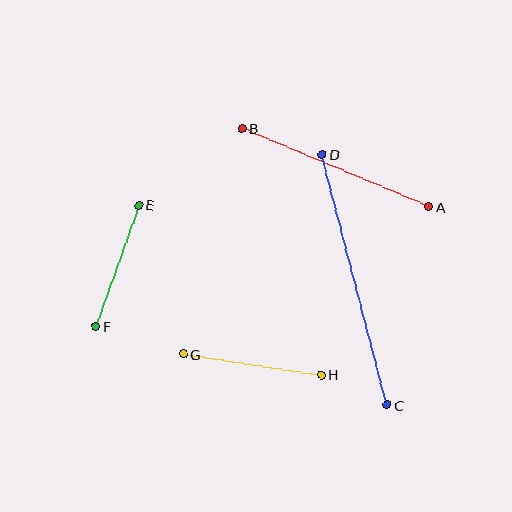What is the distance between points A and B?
The distance is approximately 202 pixels.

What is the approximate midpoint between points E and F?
The midpoint is at approximately (117, 266) pixels.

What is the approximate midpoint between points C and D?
The midpoint is at approximately (355, 280) pixels.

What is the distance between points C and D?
The distance is approximately 259 pixels.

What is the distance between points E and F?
The distance is approximately 128 pixels.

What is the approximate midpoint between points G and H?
The midpoint is at approximately (252, 364) pixels.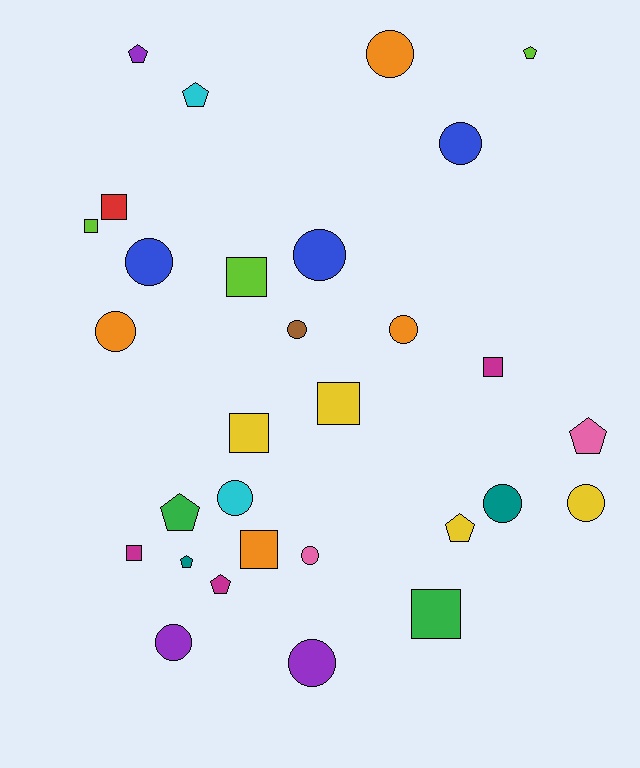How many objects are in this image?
There are 30 objects.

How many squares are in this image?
There are 9 squares.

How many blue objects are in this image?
There are 3 blue objects.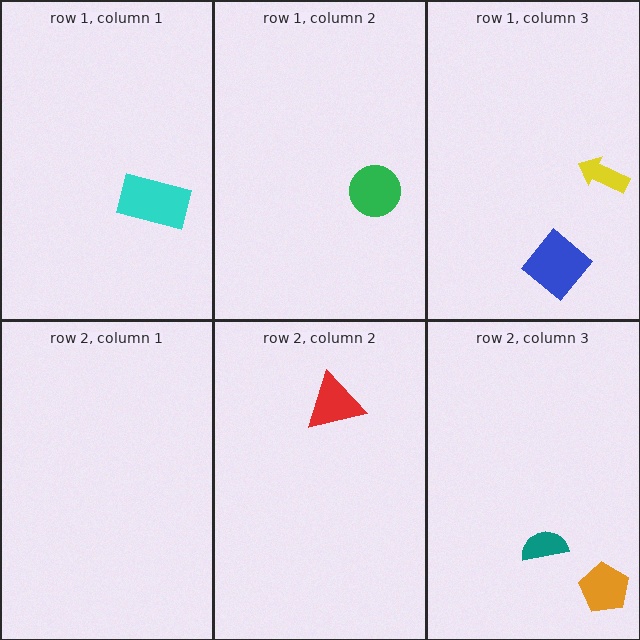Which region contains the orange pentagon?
The row 2, column 3 region.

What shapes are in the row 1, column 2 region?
The green circle.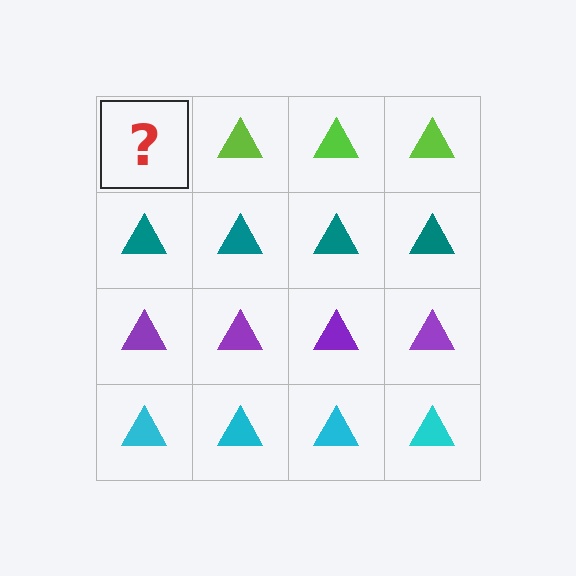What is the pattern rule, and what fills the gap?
The rule is that each row has a consistent color. The gap should be filled with a lime triangle.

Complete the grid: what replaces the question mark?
The question mark should be replaced with a lime triangle.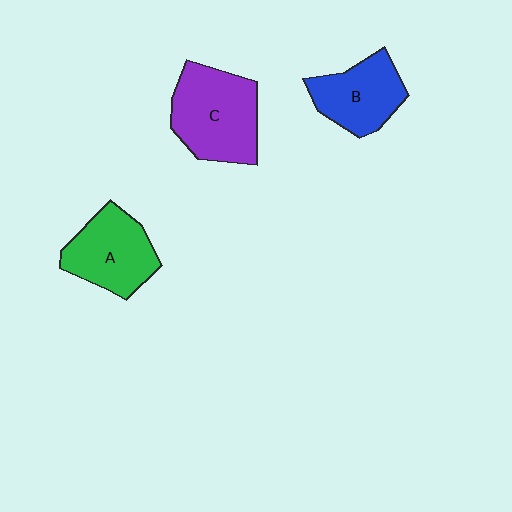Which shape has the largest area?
Shape C (purple).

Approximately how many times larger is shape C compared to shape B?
Approximately 1.3 times.